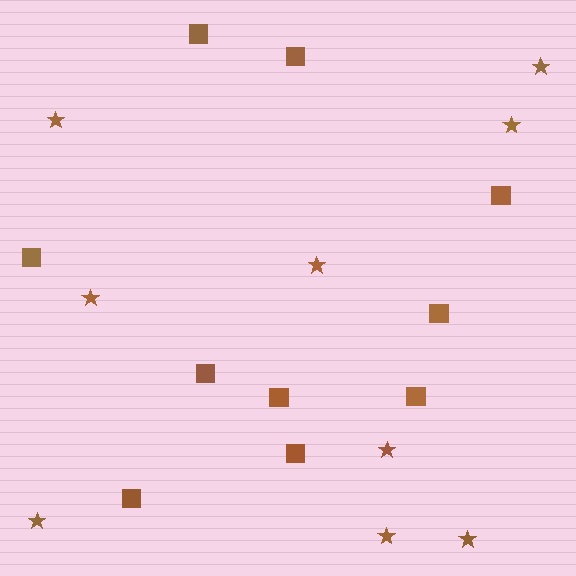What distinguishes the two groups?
There are 2 groups: one group of stars (9) and one group of squares (10).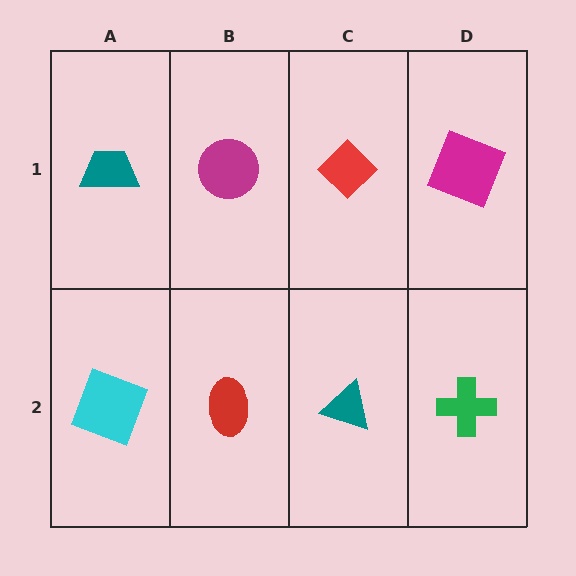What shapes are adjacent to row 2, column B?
A magenta circle (row 1, column B), a cyan square (row 2, column A), a teal triangle (row 2, column C).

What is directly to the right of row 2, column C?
A green cross.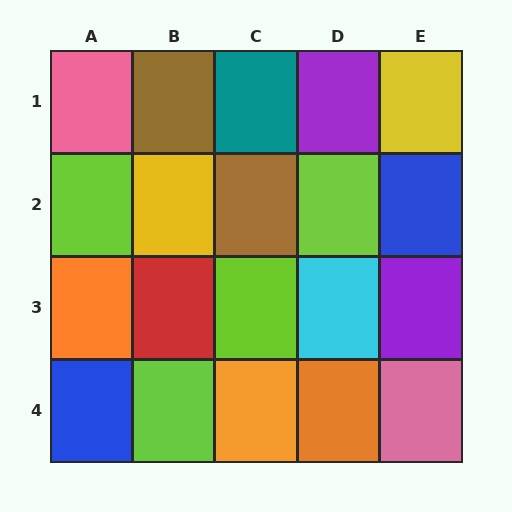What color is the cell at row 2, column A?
Lime.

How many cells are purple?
2 cells are purple.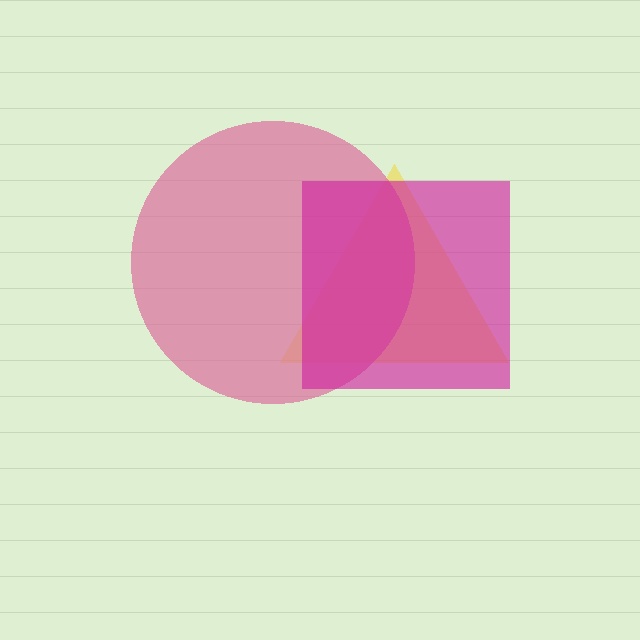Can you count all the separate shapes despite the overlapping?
Yes, there are 3 separate shapes.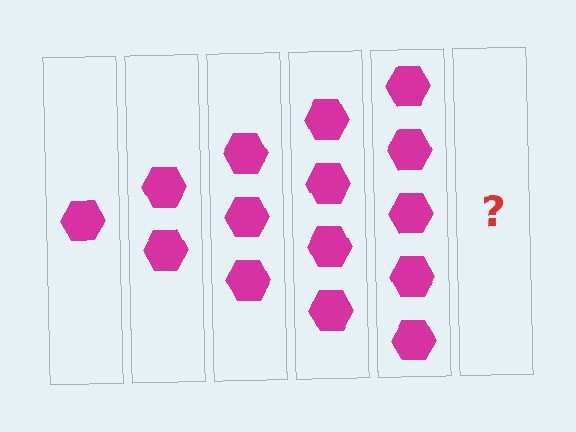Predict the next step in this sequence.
The next step is 6 hexagons.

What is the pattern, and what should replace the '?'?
The pattern is that each step adds one more hexagon. The '?' should be 6 hexagons.